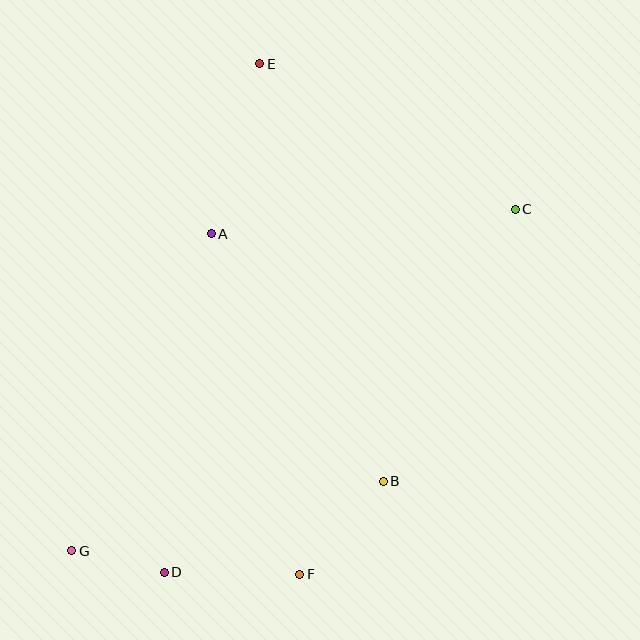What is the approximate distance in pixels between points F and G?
The distance between F and G is approximately 229 pixels.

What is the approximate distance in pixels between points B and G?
The distance between B and G is approximately 319 pixels.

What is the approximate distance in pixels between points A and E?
The distance between A and E is approximately 177 pixels.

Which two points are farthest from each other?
Points C and G are farthest from each other.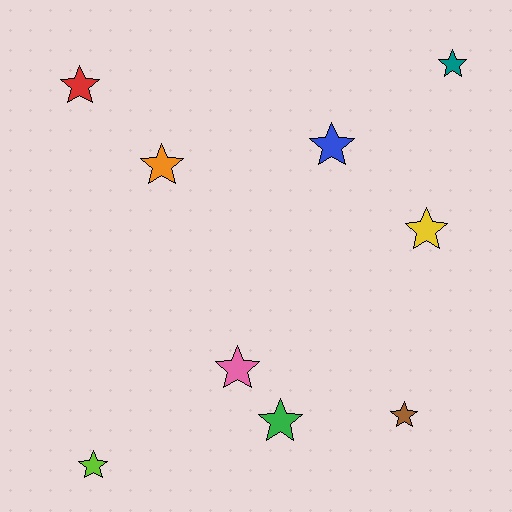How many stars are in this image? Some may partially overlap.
There are 9 stars.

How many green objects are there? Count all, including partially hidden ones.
There is 1 green object.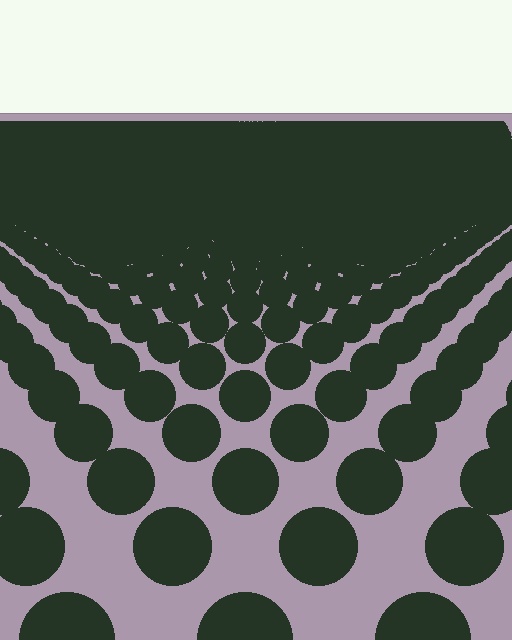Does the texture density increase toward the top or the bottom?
Density increases toward the top.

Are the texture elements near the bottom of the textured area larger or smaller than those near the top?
Larger. Near the bottom, elements are closer to the viewer and appear at a bigger on-screen size.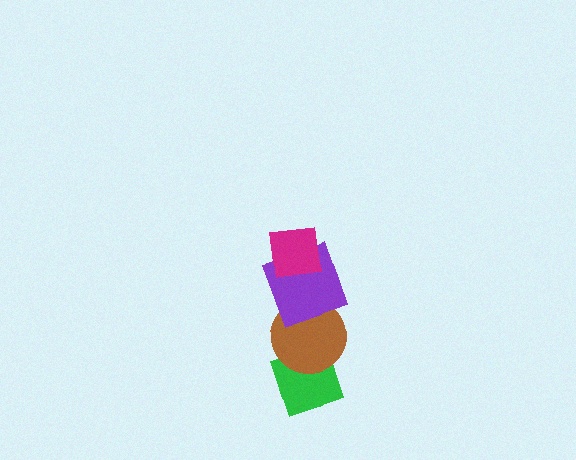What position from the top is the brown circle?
The brown circle is 3rd from the top.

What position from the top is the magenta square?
The magenta square is 1st from the top.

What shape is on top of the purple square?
The magenta square is on top of the purple square.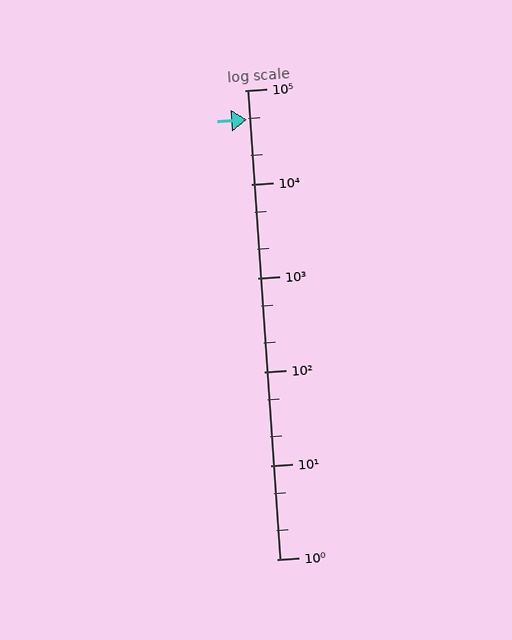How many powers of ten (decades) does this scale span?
The scale spans 5 decades, from 1 to 100000.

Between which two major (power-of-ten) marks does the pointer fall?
The pointer is between 10000 and 100000.